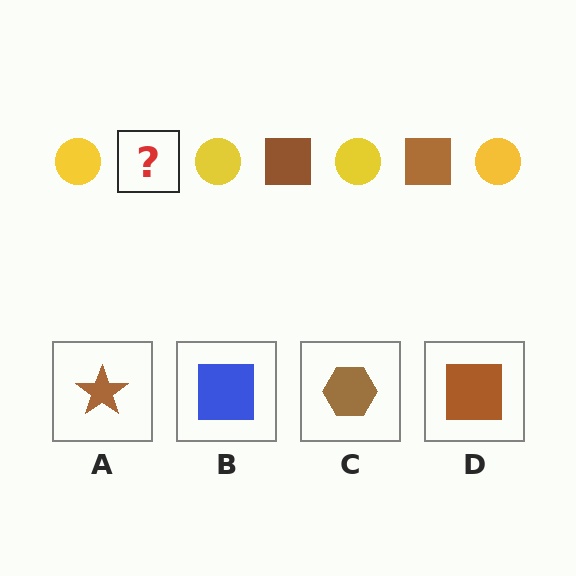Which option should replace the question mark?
Option D.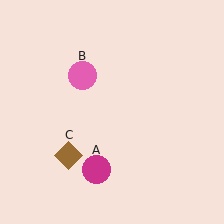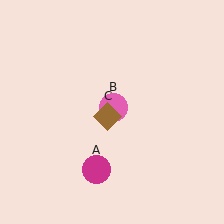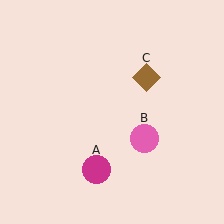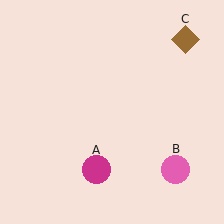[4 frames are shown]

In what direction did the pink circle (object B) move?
The pink circle (object B) moved down and to the right.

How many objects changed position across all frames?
2 objects changed position: pink circle (object B), brown diamond (object C).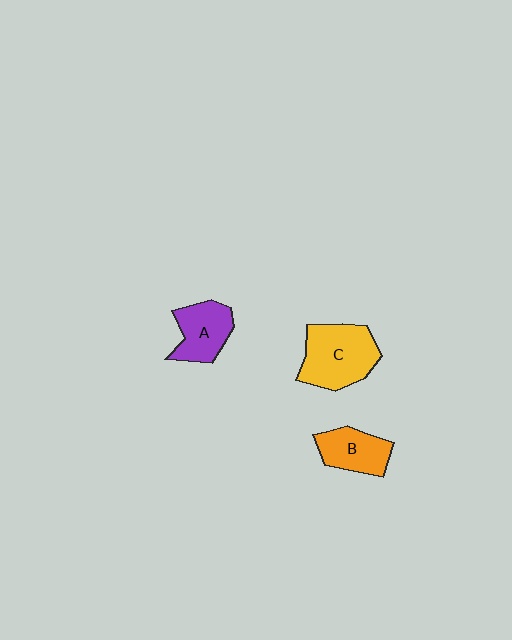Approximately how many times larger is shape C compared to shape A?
Approximately 1.4 times.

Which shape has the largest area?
Shape C (yellow).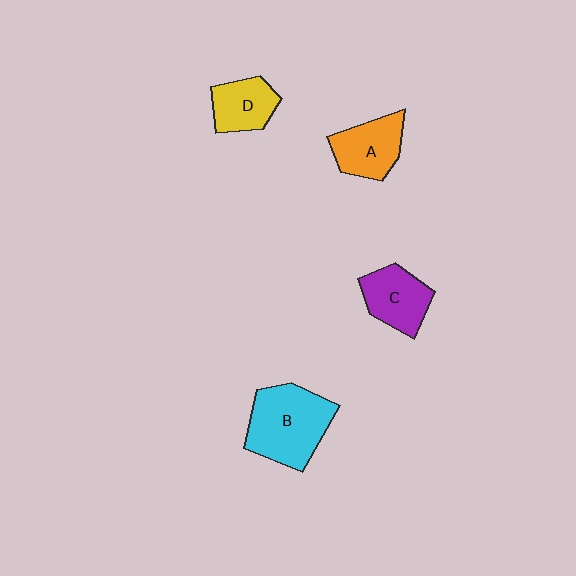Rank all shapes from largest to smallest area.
From largest to smallest: B (cyan), A (orange), C (purple), D (yellow).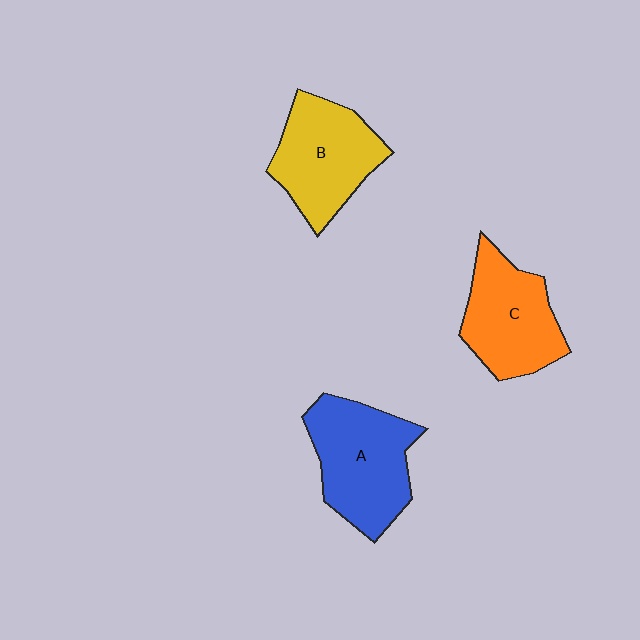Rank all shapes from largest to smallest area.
From largest to smallest: A (blue), B (yellow), C (orange).